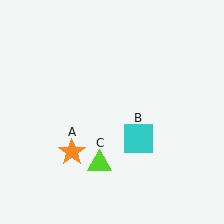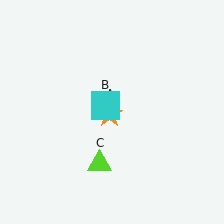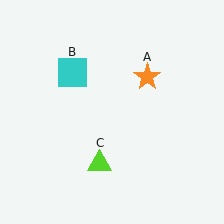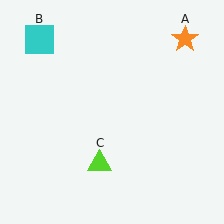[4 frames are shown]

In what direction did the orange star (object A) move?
The orange star (object A) moved up and to the right.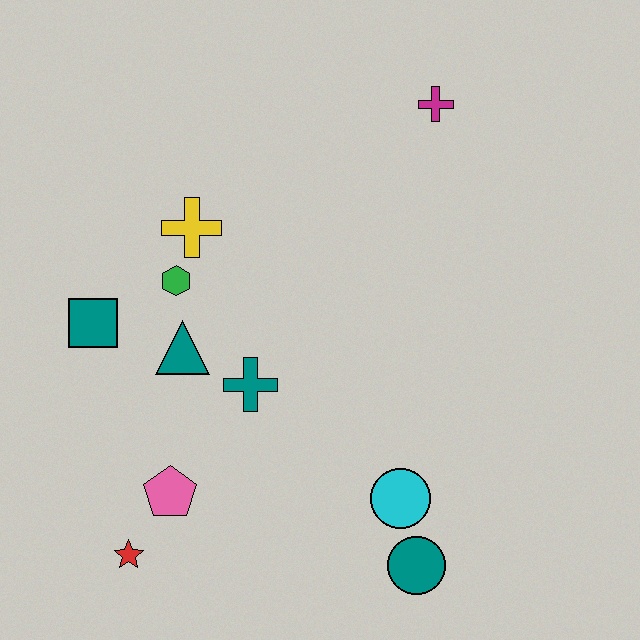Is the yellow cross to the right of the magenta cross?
No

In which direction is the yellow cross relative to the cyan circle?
The yellow cross is above the cyan circle.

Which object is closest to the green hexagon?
The yellow cross is closest to the green hexagon.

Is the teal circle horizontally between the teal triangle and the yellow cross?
No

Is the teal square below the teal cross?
No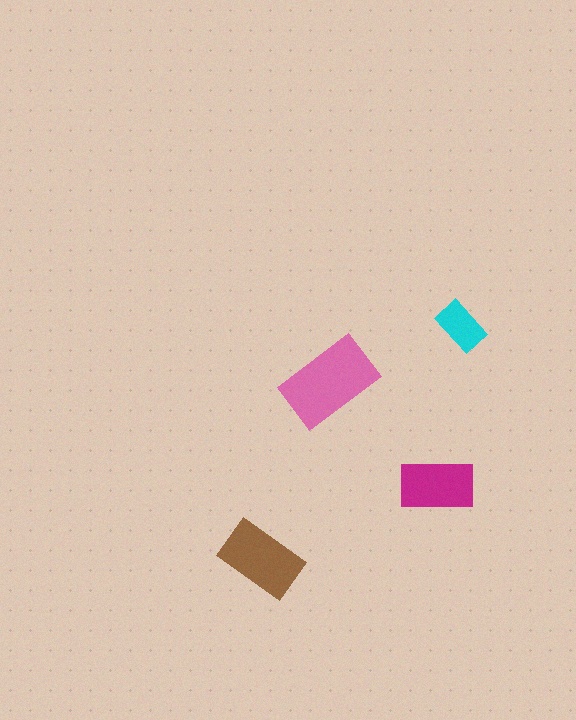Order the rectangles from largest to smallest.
the pink one, the brown one, the magenta one, the cyan one.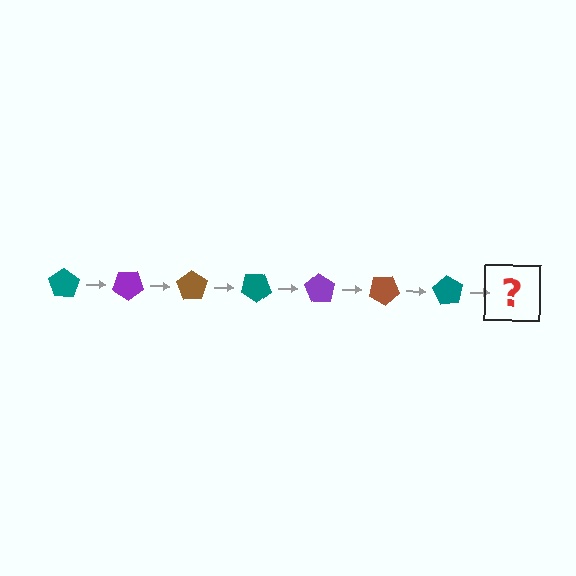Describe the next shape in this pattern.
It should be a purple pentagon, rotated 245 degrees from the start.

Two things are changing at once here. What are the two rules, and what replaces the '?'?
The two rules are that it rotates 35 degrees each step and the color cycles through teal, purple, and brown. The '?' should be a purple pentagon, rotated 245 degrees from the start.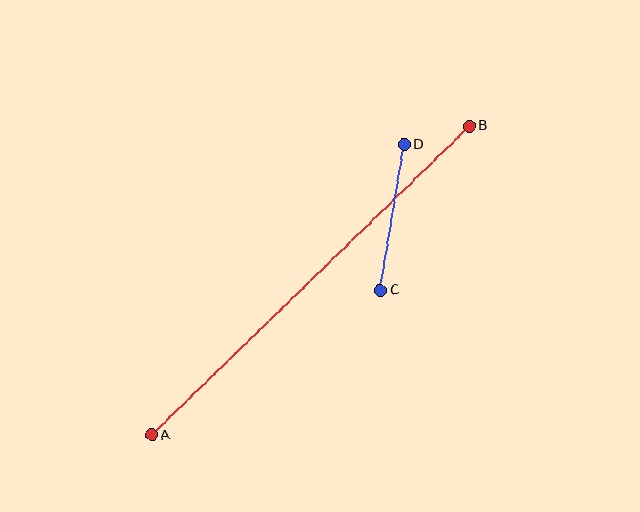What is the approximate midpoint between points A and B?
The midpoint is at approximately (310, 281) pixels.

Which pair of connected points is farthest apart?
Points A and B are farthest apart.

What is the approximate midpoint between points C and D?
The midpoint is at approximately (392, 217) pixels.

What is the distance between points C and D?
The distance is approximately 148 pixels.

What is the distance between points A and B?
The distance is approximately 443 pixels.